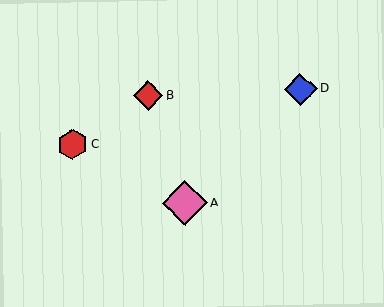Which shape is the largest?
The pink diamond (labeled A) is the largest.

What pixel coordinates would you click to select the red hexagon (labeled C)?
Click at (72, 144) to select the red hexagon C.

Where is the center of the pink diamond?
The center of the pink diamond is at (185, 203).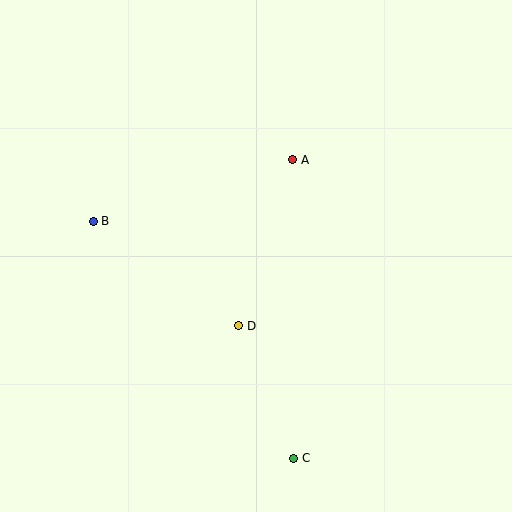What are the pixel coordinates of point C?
Point C is at (294, 458).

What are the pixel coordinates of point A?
Point A is at (293, 160).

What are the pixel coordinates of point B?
Point B is at (93, 221).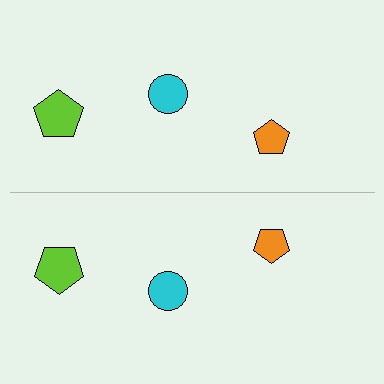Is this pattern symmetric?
Yes, this pattern has bilateral (reflection) symmetry.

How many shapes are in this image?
There are 6 shapes in this image.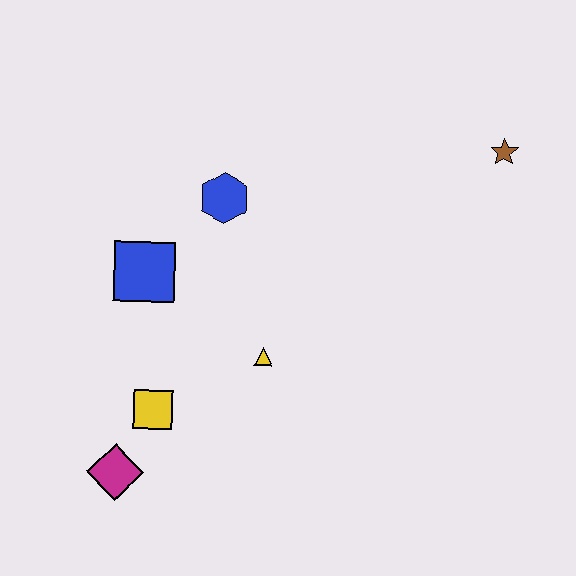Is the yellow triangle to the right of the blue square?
Yes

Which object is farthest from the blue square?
The brown star is farthest from the blue square.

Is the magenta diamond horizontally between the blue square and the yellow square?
No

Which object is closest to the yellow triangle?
The yellow square is closest to the yellow triangle.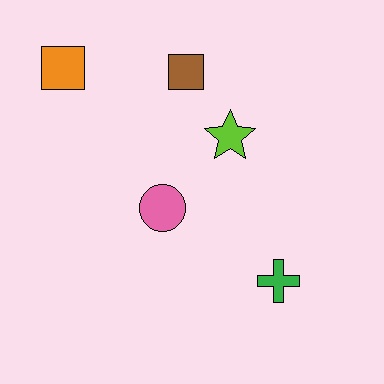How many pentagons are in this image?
There are no pentagons.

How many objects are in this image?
There are 5 objects.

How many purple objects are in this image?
There are no purple objects.